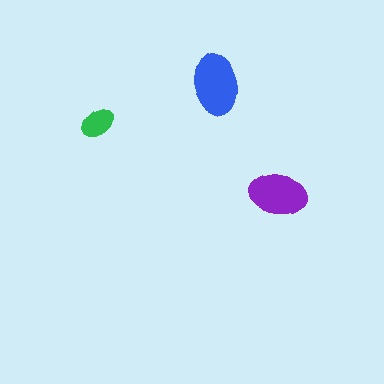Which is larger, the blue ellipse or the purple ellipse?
The blue one.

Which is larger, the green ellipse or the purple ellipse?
The purple one.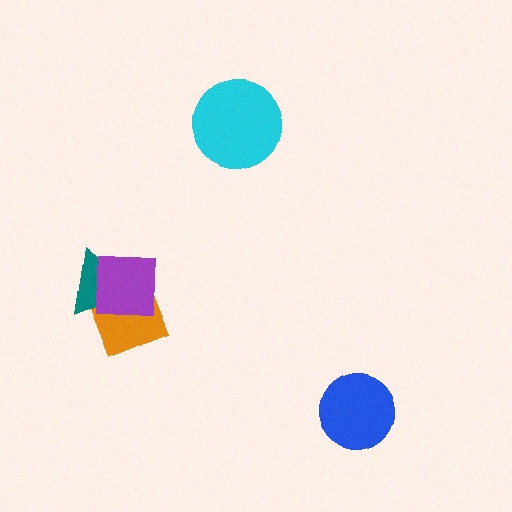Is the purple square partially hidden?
No, no other shape covers it.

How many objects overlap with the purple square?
2 objects overlap with the purple square.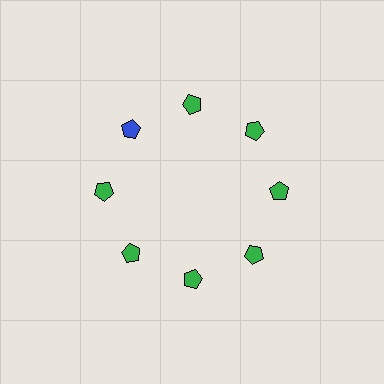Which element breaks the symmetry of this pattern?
The blue pentagon at roughly the 10 o'clock position breaks the symmetry. All other shapes are green pentagons.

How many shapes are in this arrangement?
There are 8 shapes arranged in a ring pattern.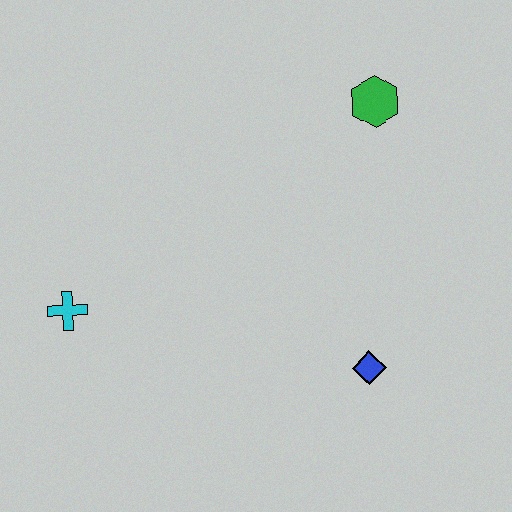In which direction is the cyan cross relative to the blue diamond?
The cyan cross is to the left of the blue diamond.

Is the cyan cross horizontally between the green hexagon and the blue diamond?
No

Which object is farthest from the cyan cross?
The green hexagon is farthest from the cyan cross.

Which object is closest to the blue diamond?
The green hexagon is closest to the blue diamond.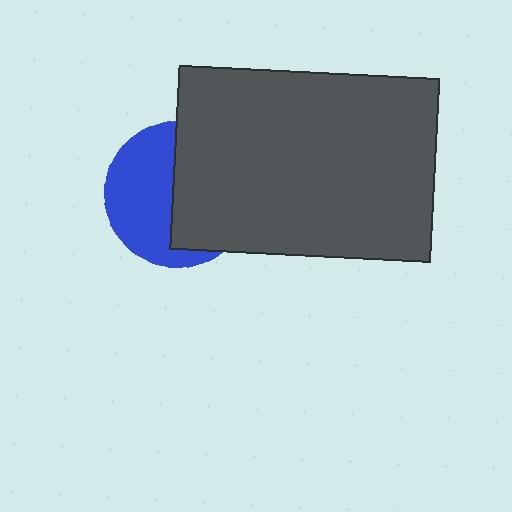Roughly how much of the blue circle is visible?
About half of it is visible (roughly 49%).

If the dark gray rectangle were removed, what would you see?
You would see the complete blue circle.